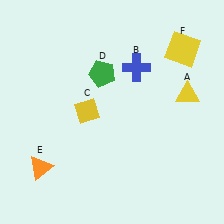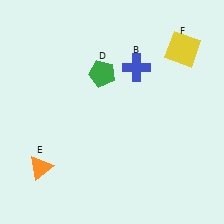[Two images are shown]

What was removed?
The yellow triangle (A), the yellow diamond (C) were removed in Image 2.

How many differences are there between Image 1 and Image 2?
There are 2 differences between the two images.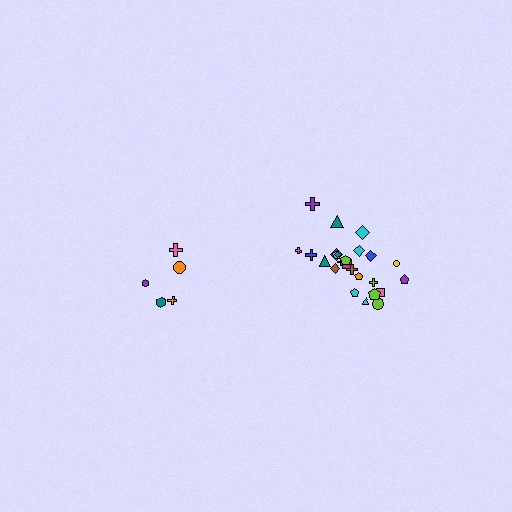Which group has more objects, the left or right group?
The right group.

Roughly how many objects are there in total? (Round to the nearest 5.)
Roughly 30 objects in total.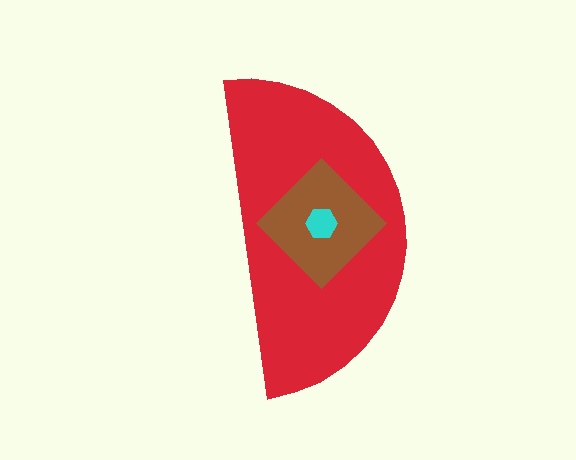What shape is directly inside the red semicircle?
The brown diamond.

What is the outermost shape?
The red semicircle.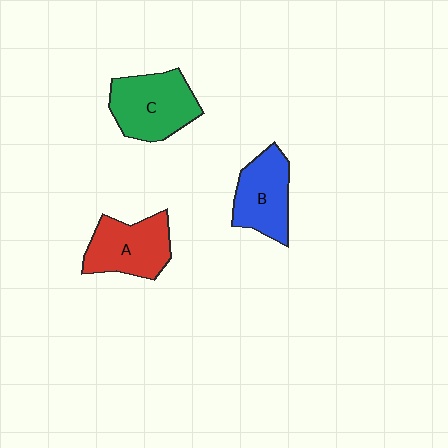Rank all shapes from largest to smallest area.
From largest to smallest: C (green), A (red), B (blue).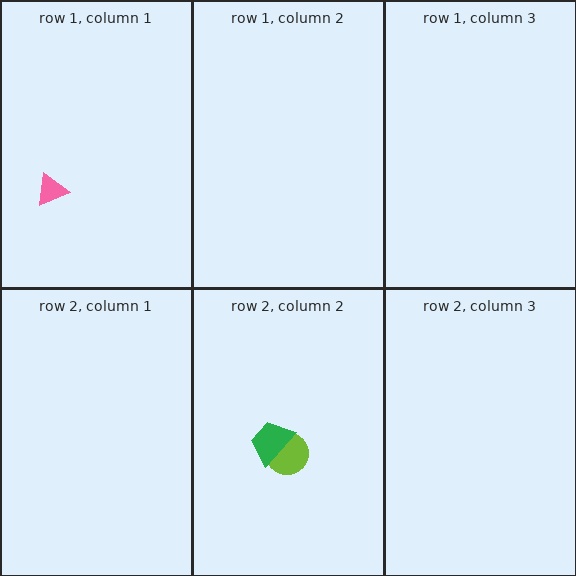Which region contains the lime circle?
The row 2, column 2 region.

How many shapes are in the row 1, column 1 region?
1.